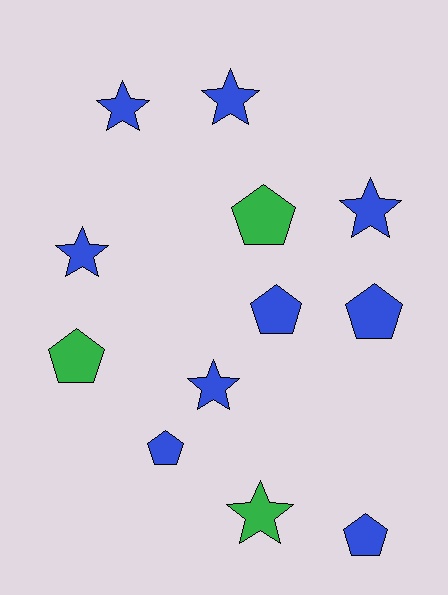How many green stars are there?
There is 1 green star.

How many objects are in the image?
There are 12 objects.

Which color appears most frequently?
Blue, with 9 objects.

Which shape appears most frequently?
Star, with 6 objects.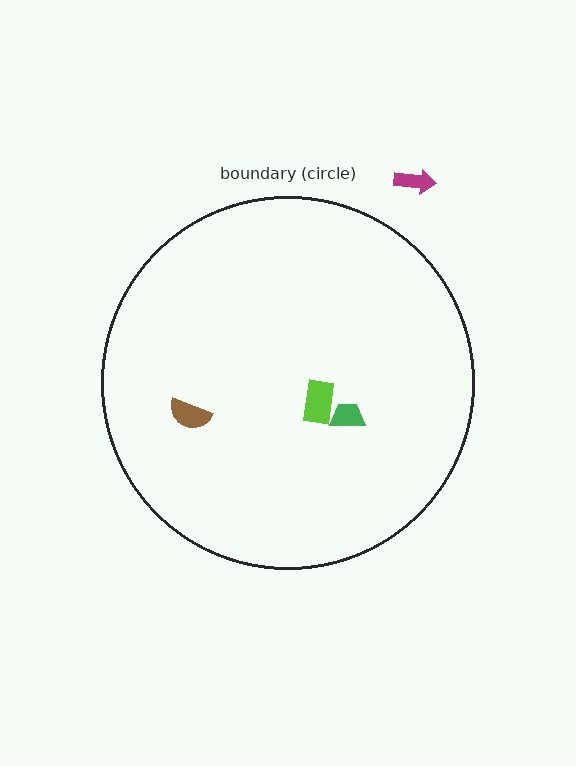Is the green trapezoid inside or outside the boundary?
Inside.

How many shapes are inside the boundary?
3 inside, 1 outside.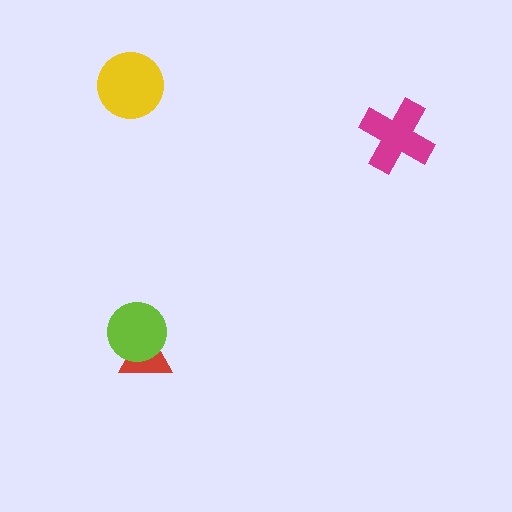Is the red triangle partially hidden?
Yes, it is partially covered by another shape.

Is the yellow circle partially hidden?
No, no other shape covers it.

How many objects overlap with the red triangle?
1 object overlaps with the red triangle.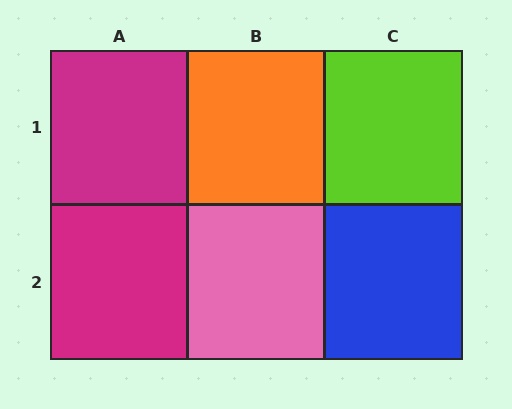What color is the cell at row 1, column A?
Magenta.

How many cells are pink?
1 cell is pink.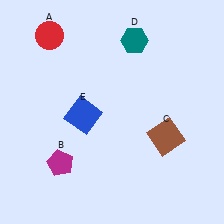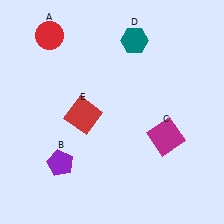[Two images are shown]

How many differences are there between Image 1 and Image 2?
There are 3 differences between the two images.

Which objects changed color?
B changed from magenta to purple. C changed from brown to magenta. E changed from blue to red.